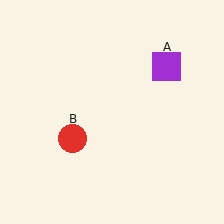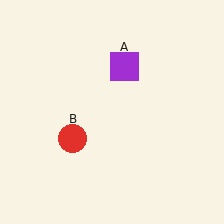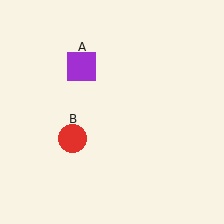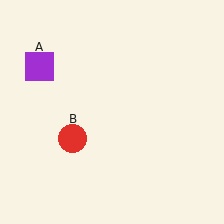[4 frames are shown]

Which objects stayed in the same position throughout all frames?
Red circle (object B) remained stationary.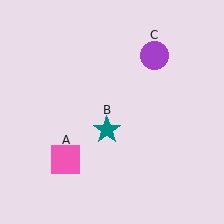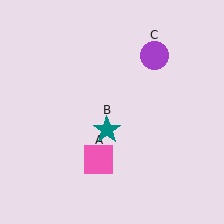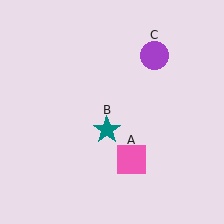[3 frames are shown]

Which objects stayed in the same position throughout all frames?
Teal star (object B) and purple circle (object C) remained stationary.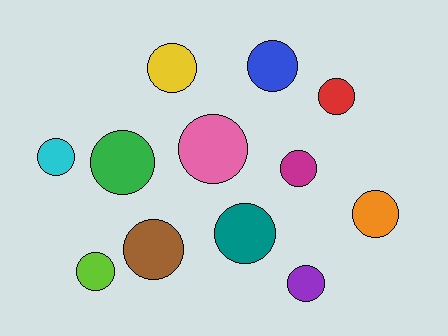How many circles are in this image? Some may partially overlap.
There are 12 circles.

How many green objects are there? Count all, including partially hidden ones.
There is 1 green object.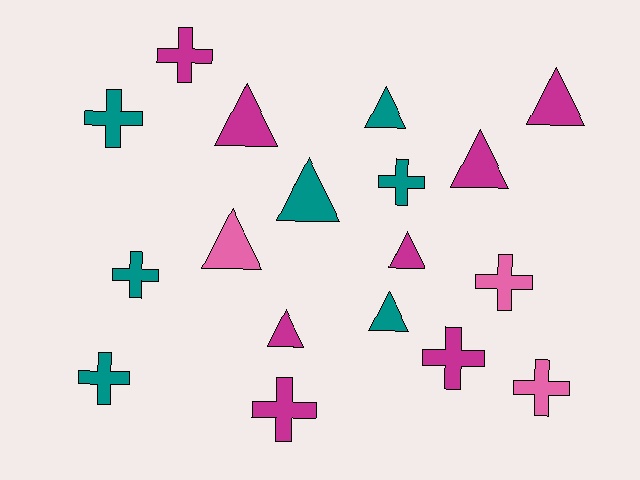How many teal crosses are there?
There are 4 teal crosses.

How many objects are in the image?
There are 18 objects.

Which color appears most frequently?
Magenta, with 8 objects.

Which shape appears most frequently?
Cross, with 9 objects.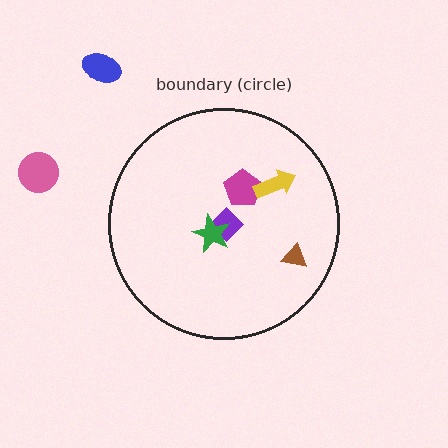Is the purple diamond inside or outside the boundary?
Inside.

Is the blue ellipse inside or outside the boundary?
Outside.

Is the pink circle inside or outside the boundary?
Outside.